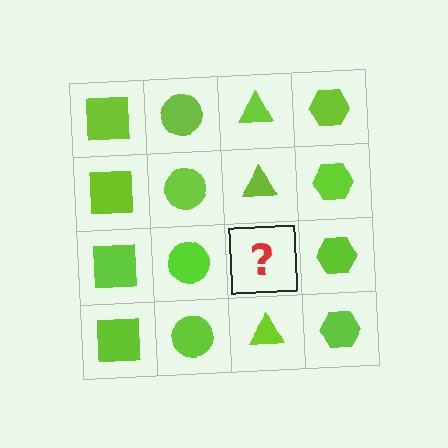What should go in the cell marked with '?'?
The missing cell should contain a lime triangle.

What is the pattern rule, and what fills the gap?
The rule is that each column has a consistent shape. The gap should be filled with a lime triangle.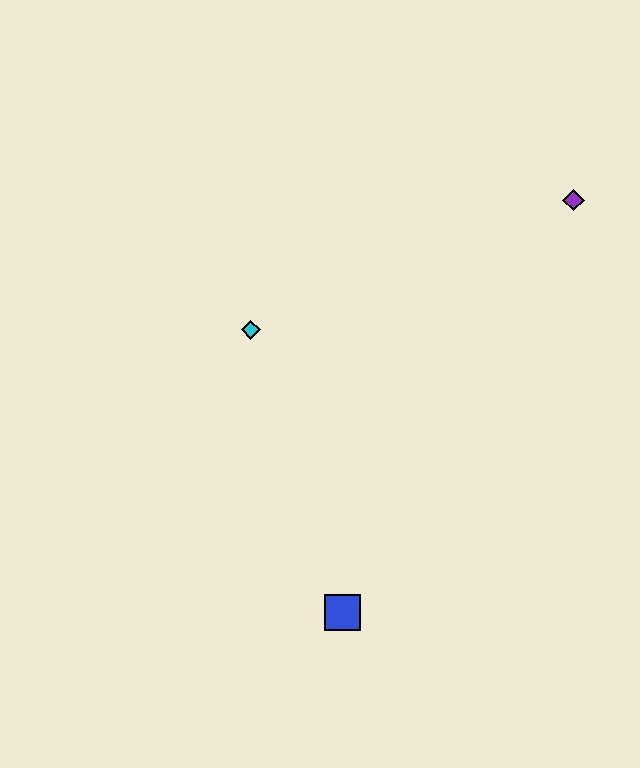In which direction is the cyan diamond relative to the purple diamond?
The cyan diamond is to the left of the purple diamond.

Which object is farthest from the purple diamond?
The blue square is farthest from the purple diamond.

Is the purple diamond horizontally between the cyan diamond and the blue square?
No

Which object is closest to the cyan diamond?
The blue square is closest to the cyan diamond.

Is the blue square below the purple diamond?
Yes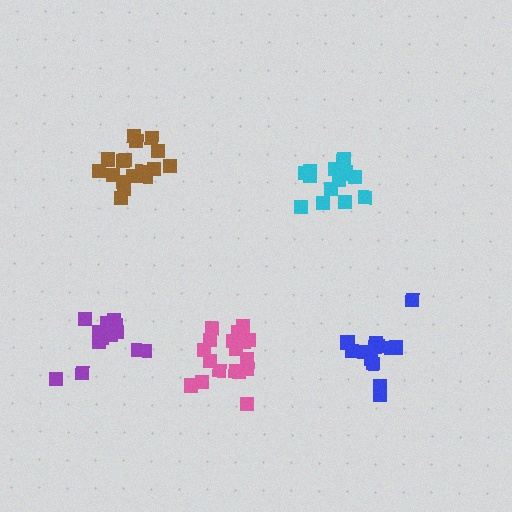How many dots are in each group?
Group 1: 14 dots, Group 2: 19 dots, Group 3: 15 dots, Group 4: 14 dots, Group 5: 18 dots (80 total).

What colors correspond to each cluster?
The clusters are colored: purple, pink, cyan, blue, brown.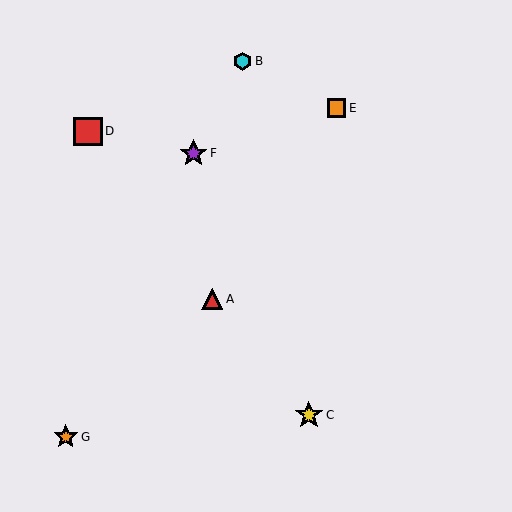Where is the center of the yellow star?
The center of the yellow star is at (309, 415).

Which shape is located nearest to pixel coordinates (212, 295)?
The red triangle (labeled A) at (212, 299) is nearest to that location.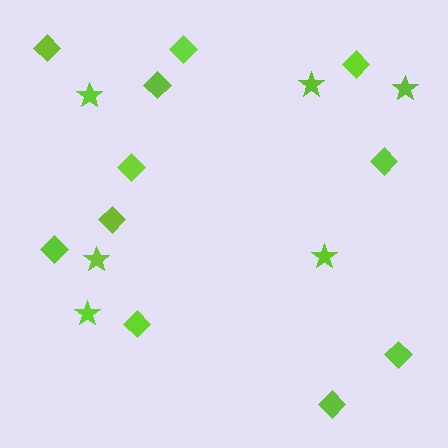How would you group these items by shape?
There are 2 groups: one group of diamonds (11) and one group of stars (6).